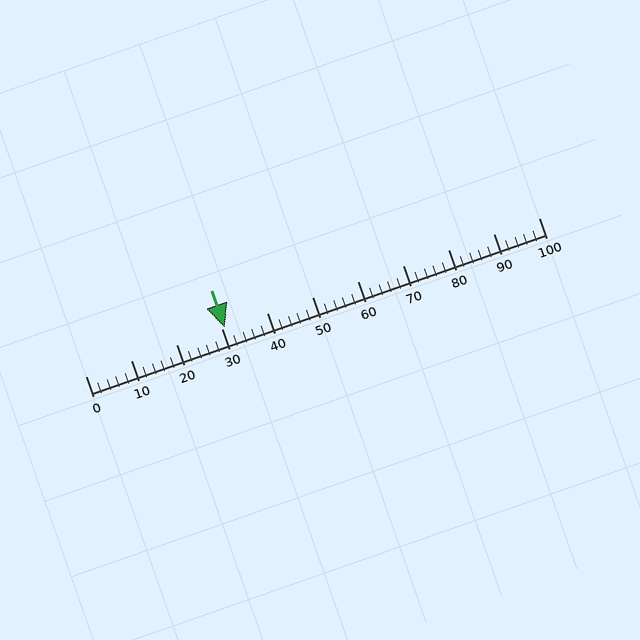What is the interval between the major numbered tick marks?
The major tick marks are spaced 10 units apart.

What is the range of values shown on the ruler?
The ruler shows values from 0 to 100.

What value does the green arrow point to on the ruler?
The green arrow points to approximately 31.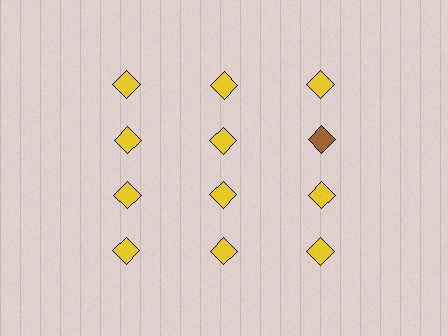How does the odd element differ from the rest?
It has a different color: brown instead of yellow.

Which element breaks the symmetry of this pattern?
The brown diamond in the second row, center column breaks the symmetry. All other shapes are yellow diamonds.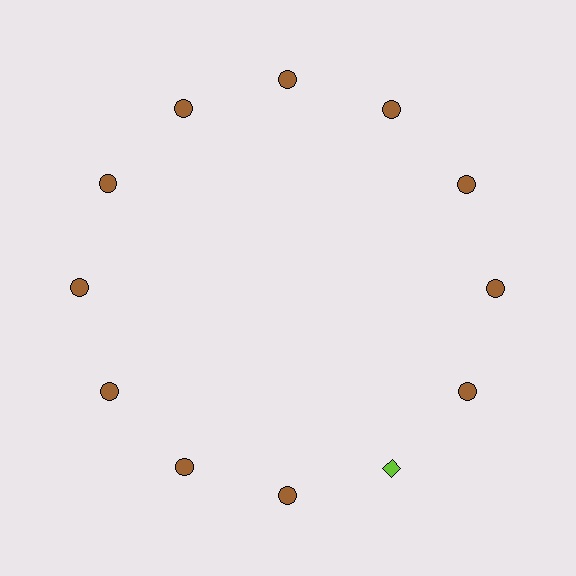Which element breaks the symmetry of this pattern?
The lime diamond at roughly the 5 o'clock position breaks the symmetry. All other shapes are brown circles.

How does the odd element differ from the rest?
It differs in both color (lime instead of brown) and shape (diamond instead of circle).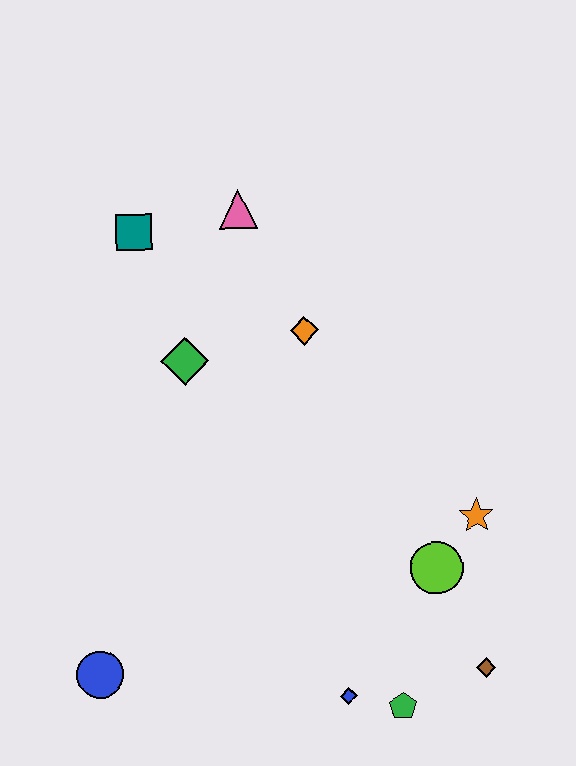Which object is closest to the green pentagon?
The blue diamond is closest to the green pentagon.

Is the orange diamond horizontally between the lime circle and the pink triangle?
Yes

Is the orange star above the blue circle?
Yes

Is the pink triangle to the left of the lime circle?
Yes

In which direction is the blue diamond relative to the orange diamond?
The blue diamond is below the orange diamond.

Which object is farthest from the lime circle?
The teal square is farthest from the lime circle.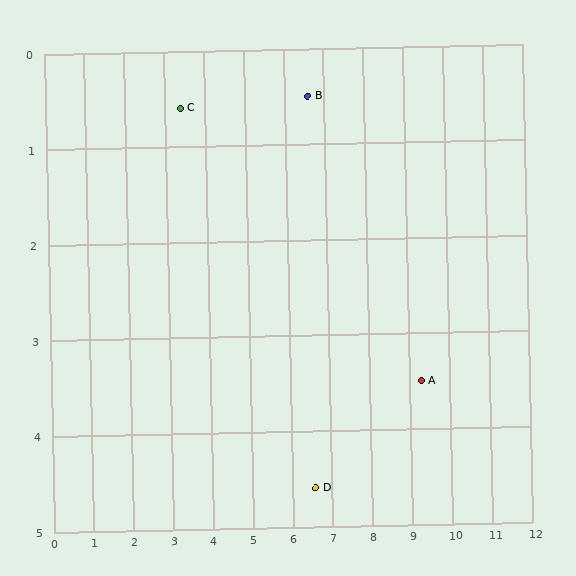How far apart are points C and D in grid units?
Points C and D are about 5.1 grid units apart.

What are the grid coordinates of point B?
Point B is at approximately (6.6, 0.5).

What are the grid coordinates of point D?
Point D is at approximately (6.6, 4.6).